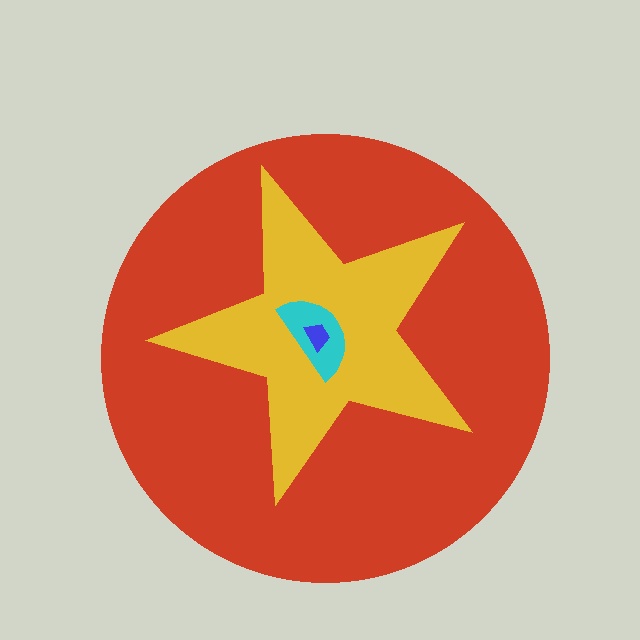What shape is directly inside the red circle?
The yellow star.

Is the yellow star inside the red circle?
Yes.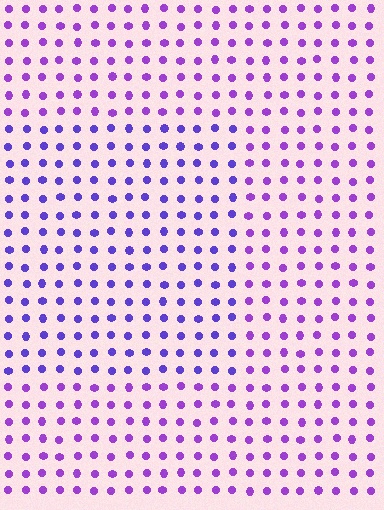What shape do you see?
I see a rectangle.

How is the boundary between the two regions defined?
The boundary is defined purely by a slight shift in hue (about 26 degrees). Spacing, size, and orientation are identical on both sides.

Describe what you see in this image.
The image is filled with small purple elements in a uniform arrangement. A rectangle-shaped region is visible where the elements are tinted to a slightly different hue, forming a subtle color boundary.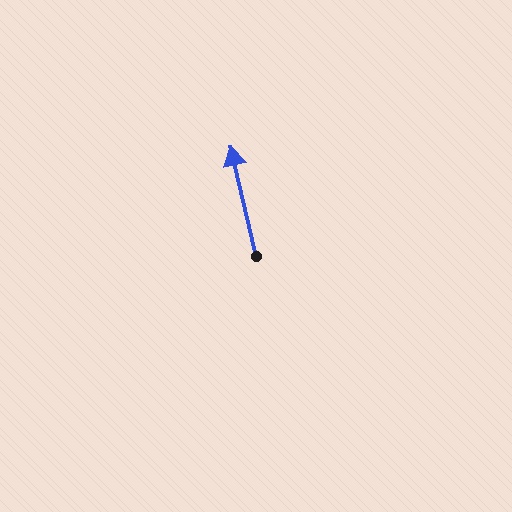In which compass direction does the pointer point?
North.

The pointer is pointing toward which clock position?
Roughly 12 o'clock.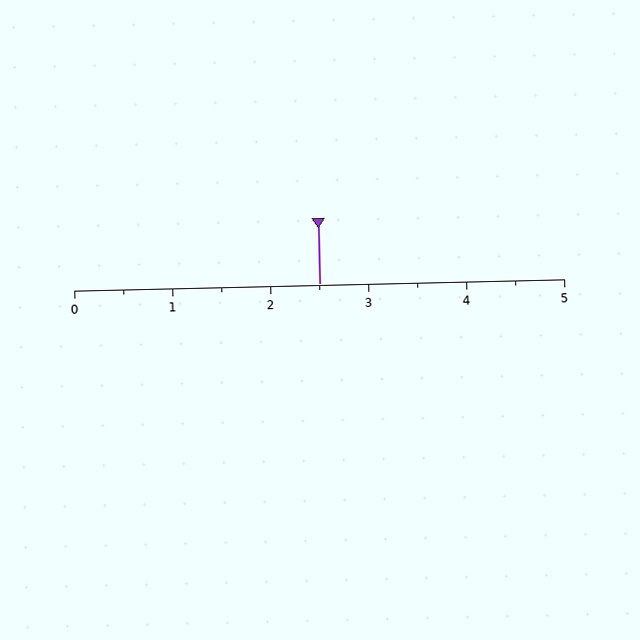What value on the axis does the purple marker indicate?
The marker indicates approximately 2.5.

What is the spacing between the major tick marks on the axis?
The major ticks are spaced 1 apart.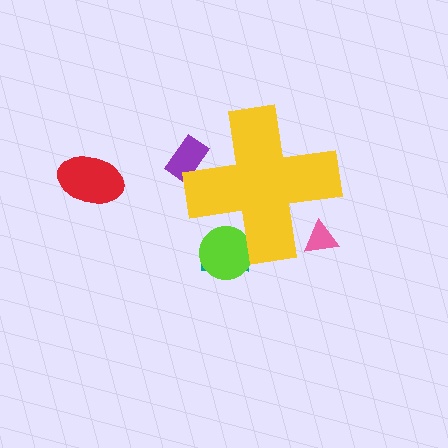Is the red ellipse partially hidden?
No, the red ellipse is fully visible.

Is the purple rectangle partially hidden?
Yes, the purple rectangle is partially hidden behind the yellow cross.